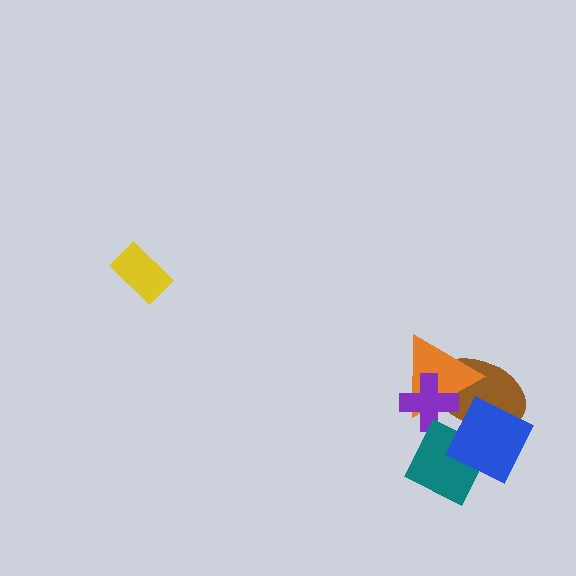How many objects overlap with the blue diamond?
3 objects overlap with the blue diamond.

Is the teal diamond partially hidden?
Yes, it is partially covered by another shape.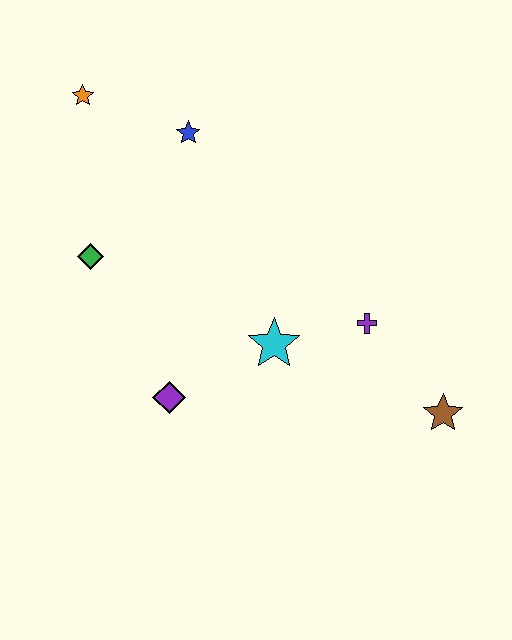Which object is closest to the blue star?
The orange star is closest to the blue star.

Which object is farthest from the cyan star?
The orange star is farthest from the cyan star.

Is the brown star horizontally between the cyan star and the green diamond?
No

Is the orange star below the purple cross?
No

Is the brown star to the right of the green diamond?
Yes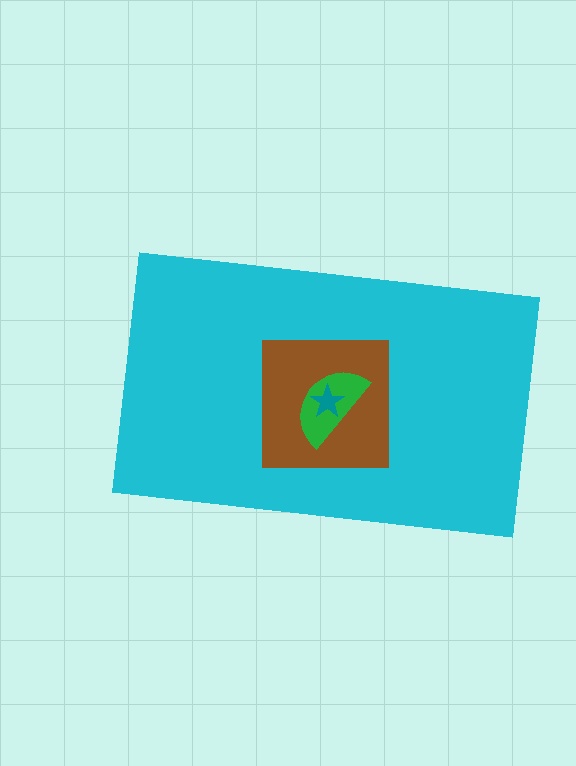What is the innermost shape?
The teal star.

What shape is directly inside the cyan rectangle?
The brown square.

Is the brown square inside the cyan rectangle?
Yes.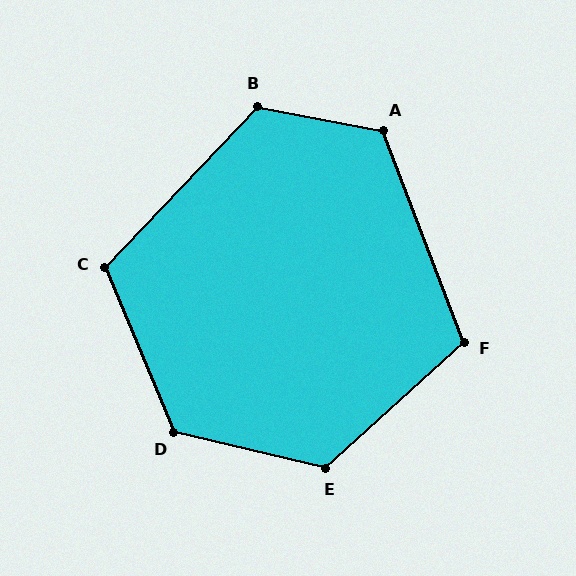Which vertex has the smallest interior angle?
F, at approximately 111 degrees.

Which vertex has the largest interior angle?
D, at approximately 126 degrees.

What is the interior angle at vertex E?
Approximately 124 degrees (obtuse).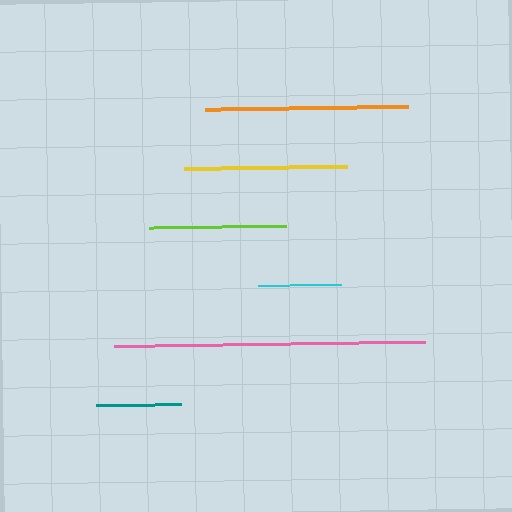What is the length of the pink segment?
The pink segment is approximately 311 pixels long.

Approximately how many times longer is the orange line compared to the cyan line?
The orange line is approximately 2.5 times the length of the cyan line.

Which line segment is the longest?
The pink line is the longest at approximately 311 pixels.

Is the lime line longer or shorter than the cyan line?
The lime line is longer than the cyan line.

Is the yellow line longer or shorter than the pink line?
The pink line is longer than the yellow line.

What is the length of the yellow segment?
The yellow segment is approximately 163 pixels long.